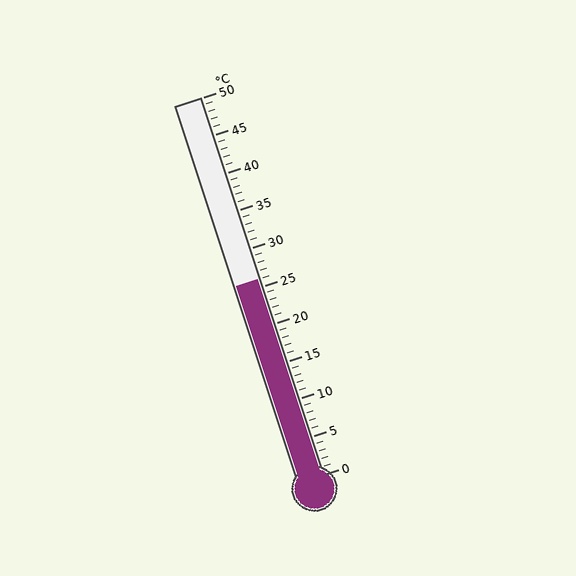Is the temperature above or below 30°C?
The temperature is below 30°C.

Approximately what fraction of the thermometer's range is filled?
The thermometer is filled to approximately 50% of its range.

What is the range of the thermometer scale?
The thermometer scale ranges from 0°C to 50°C.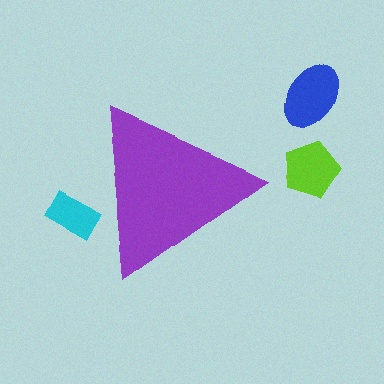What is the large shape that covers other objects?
A purple triangle.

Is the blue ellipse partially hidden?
No, the blue ellipse is fully visible.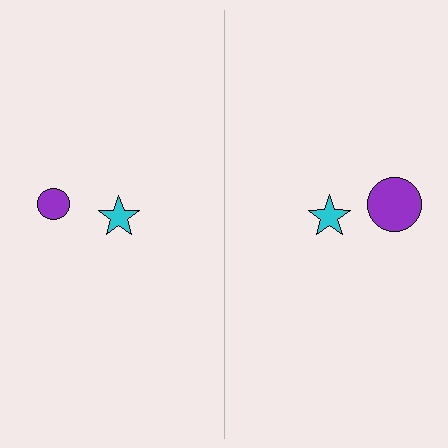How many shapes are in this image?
There are 4 shapes in this image.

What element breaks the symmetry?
The purple circle on the right side has a different size than its mirror counterpart.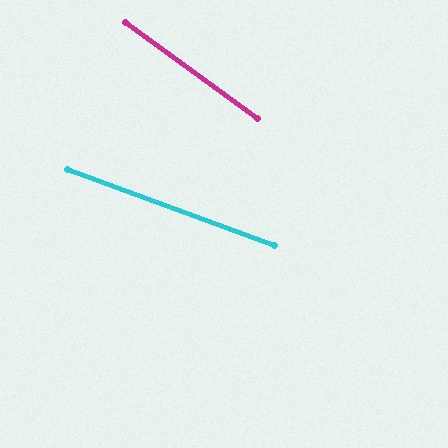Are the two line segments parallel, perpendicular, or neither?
Neither parallel nor perpendicular — they differ by about 16°.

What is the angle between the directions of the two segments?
Approximately 16 degrees.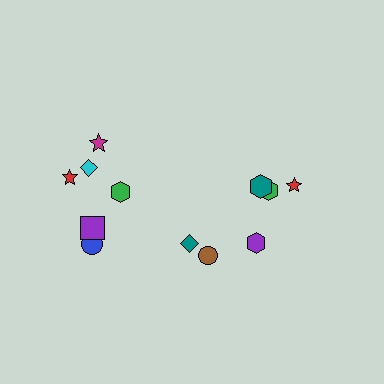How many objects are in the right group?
There are 4 objects.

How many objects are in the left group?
There are 8 objects.